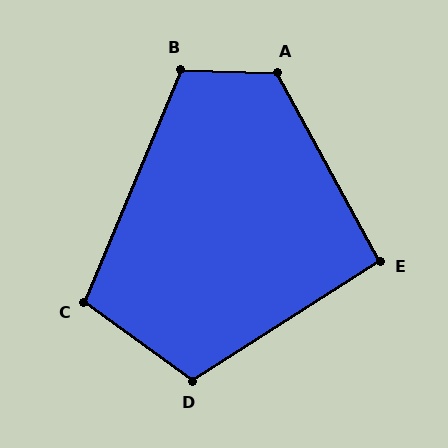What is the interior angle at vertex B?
Approximately 111 degrees (obtuse).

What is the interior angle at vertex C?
Approximately 104 degrees (obtuse).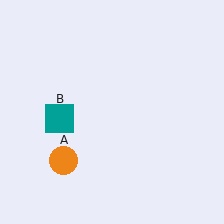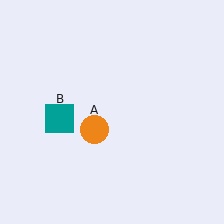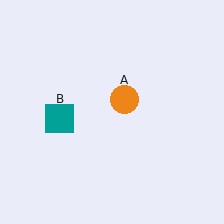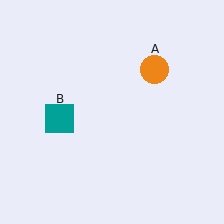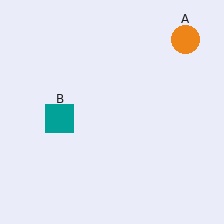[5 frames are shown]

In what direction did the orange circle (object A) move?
The orange circle (object A) moved up and to the right.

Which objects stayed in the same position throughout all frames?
Teal square (object B) remained stationary.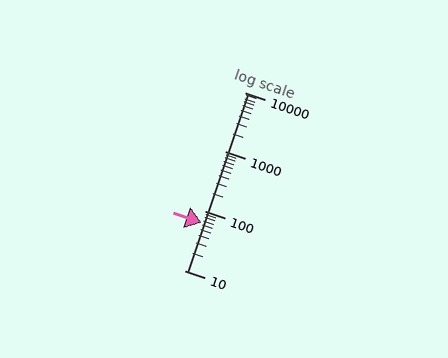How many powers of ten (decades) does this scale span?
The scale spans 3 decades, from 10 to 10000.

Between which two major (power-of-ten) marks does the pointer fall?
The pointer is between 10 and 100.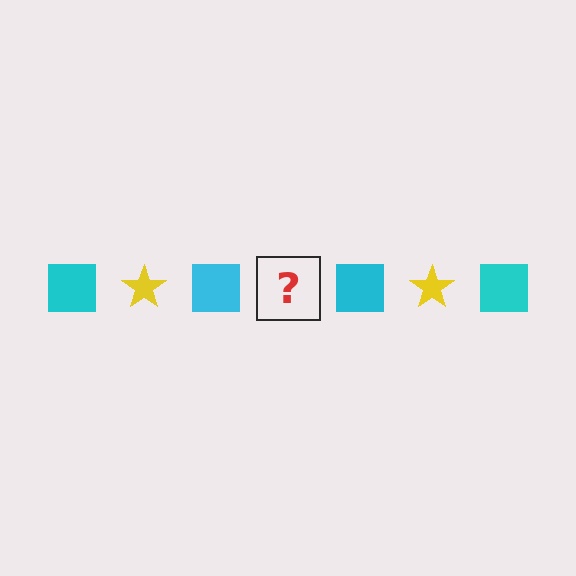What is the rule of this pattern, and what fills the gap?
The rule is that the pattern alternates between cyan square and yellow star. The gap should be filled with a yellow star.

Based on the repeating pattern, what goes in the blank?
The blank should be a yellow star.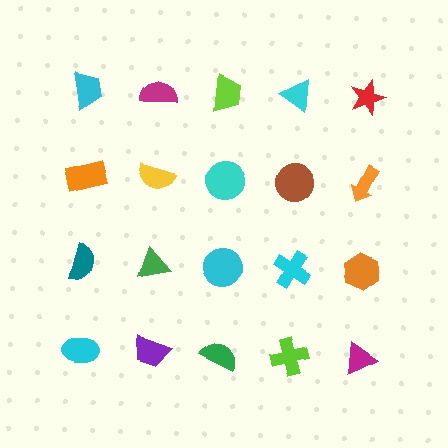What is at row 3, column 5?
An orange hexagon.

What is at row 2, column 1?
An orange rectangle.